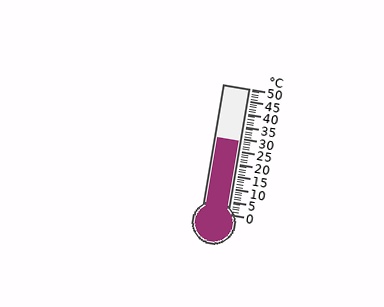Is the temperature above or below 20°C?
The temperature is above 20°C.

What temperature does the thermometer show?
The thermometer shows approximately 29°C.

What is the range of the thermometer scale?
The thermometer scale ranges from 0°C to 50°C.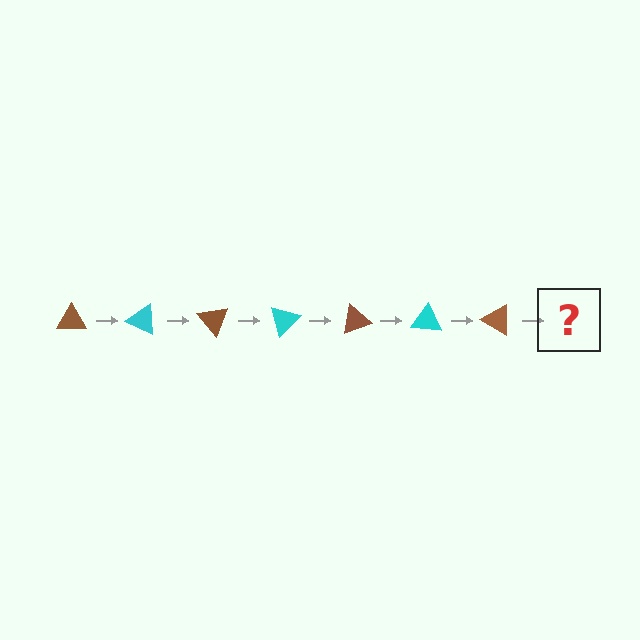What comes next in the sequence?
The next element should be a cyan triangle, rotated 175 degrees from the start.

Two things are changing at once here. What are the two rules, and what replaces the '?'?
The two rules are that it rotates 25 degrees each step and the color cycles through brown and cyan. The '?' should be a cyan triangle, rotated 175 degrees from the start.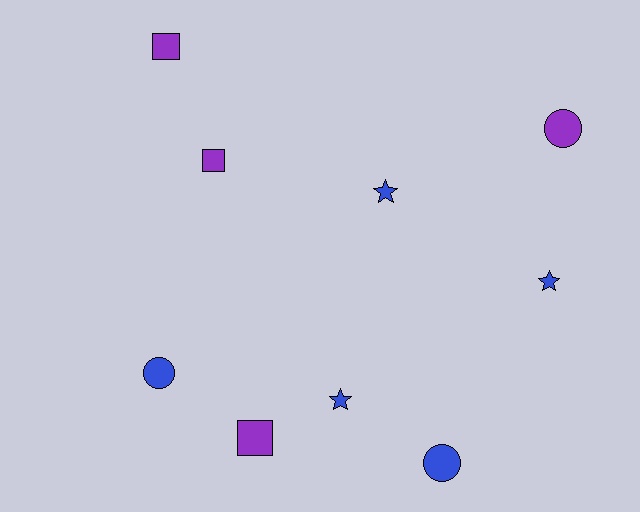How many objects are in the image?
There are 9 objects.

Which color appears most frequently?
Blue, with 5 objects.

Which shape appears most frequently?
Square, with 3 objects.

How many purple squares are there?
There are 3 purple squares.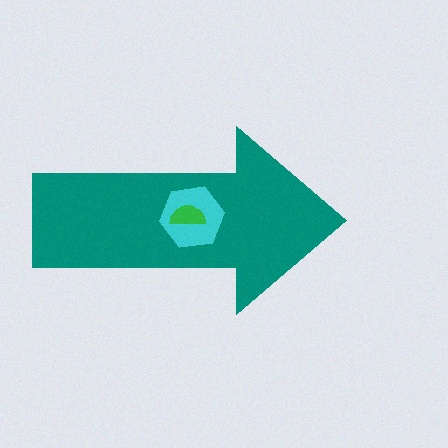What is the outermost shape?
The teal arrow.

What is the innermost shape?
The green semicircle.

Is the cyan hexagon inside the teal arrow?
Yes.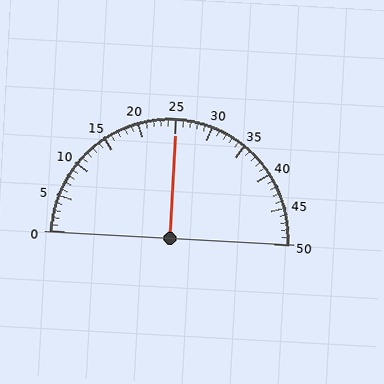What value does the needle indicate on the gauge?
The needle indicates approximately 25.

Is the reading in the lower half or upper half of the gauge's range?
The reading is in the upper half of the range (0 to 50).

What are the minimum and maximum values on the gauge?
The gauge ranges from 0 to 50.